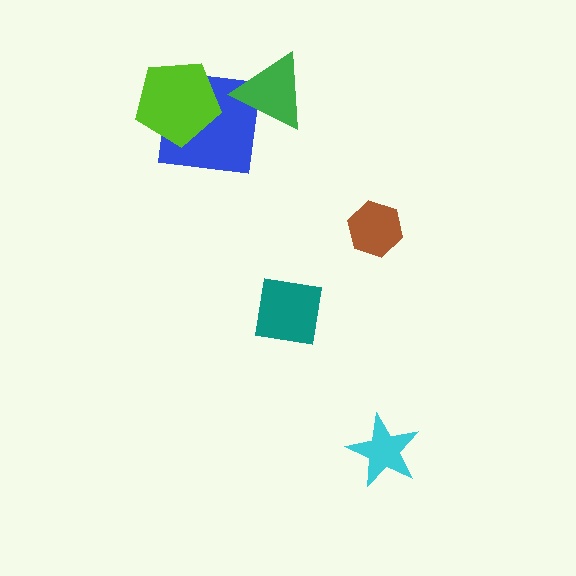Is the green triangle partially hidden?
No, no other shape covers it.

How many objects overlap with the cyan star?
0 objects overlap with the cyan star.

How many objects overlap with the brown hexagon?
0 objects overlap with the brown hexagon.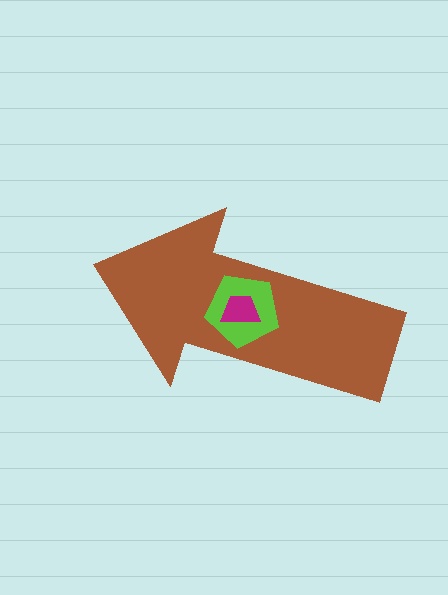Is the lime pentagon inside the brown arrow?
Yes.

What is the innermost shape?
The magenta trapezoid.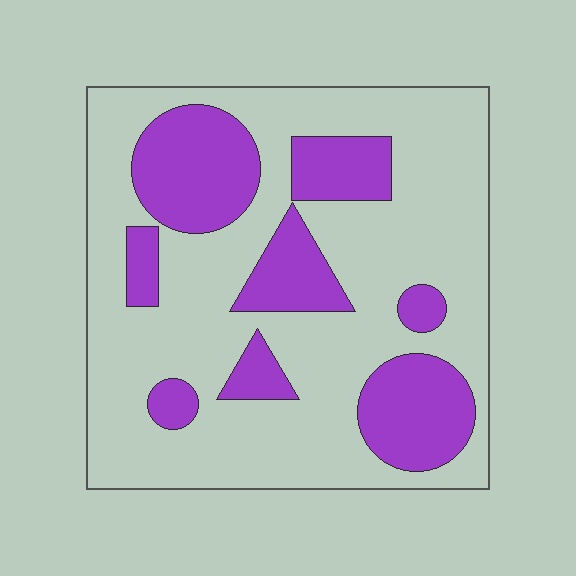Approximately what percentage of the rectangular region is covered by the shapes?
Approximately 30%.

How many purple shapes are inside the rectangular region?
8.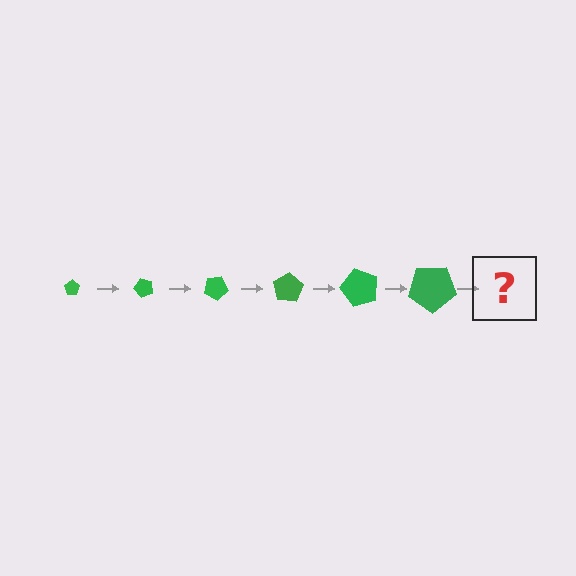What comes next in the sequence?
The next element should be a pentagon, larger than the previous one and rotated 300 degrees from the start.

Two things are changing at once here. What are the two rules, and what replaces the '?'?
The two rules are that the pentagon grows larger each step and it rotates 50 degrees each step. The '?' should be a pentagon, larger than the previous one and rotated 300 degrees from the start.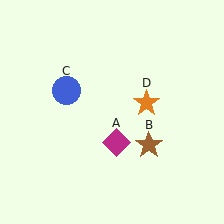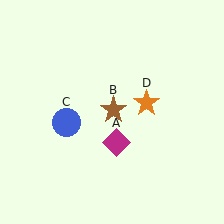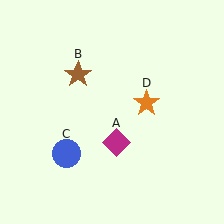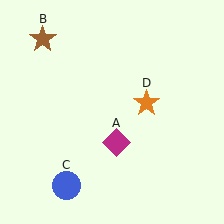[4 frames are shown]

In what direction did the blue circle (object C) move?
The blue circle (object C) moved down.